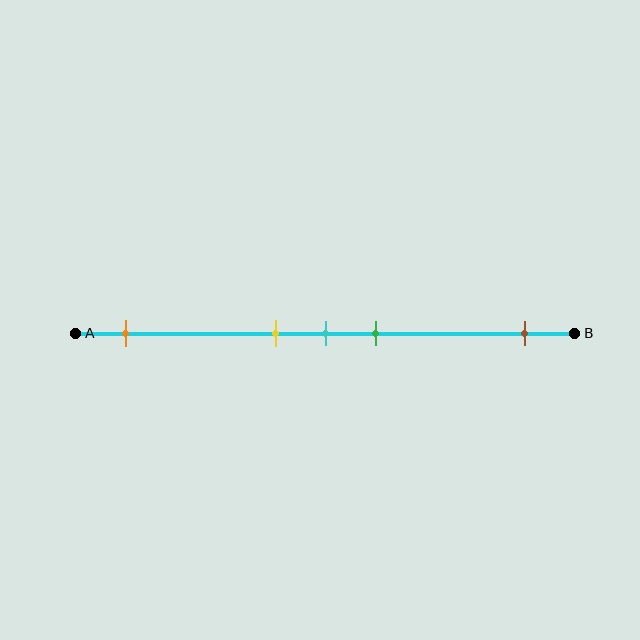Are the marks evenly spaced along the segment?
No, the marks are not evenly spaced.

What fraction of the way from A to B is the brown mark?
The brown mark is approximately 90% (0.9) of the way from A to B.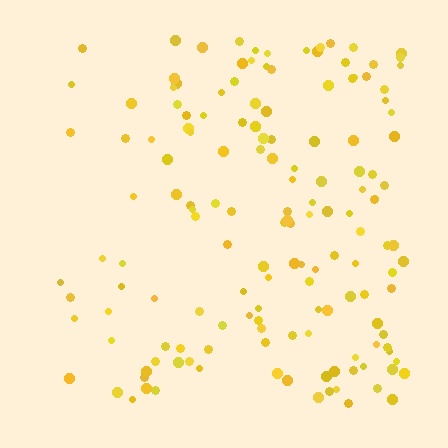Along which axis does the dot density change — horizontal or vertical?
Horizontal.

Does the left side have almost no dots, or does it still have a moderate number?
Still a moderate number, just noticeably fewer than the right.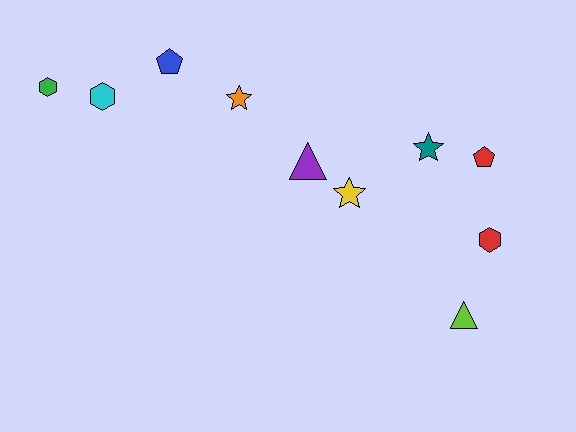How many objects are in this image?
There are 10 objects.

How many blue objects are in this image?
There is 1 blue object.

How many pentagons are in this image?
There are 2 pentagons.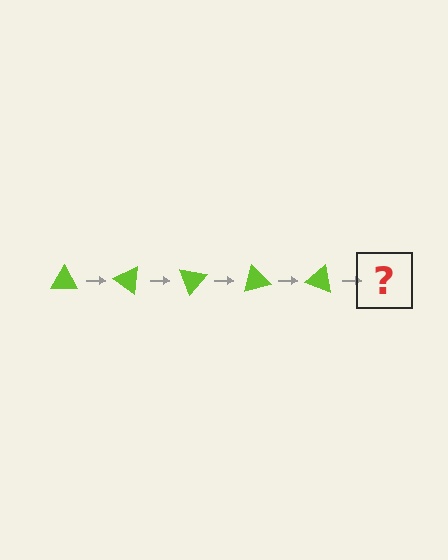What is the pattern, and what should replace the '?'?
The pattern is that the triangle rotates 35 degrees each step. The '?' should be a lime triangle rotated 175 degrees.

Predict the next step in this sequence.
The next step is a lime triangle rotated 175 degrees.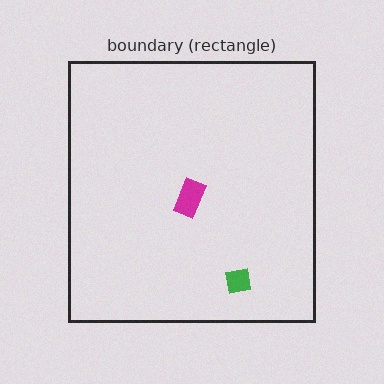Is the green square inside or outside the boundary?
Inside.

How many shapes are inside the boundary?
2 inside, 0 outside.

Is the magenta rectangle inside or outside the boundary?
Inside.